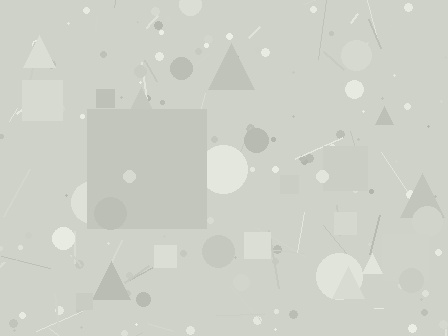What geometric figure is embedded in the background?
A square is embedded in the background.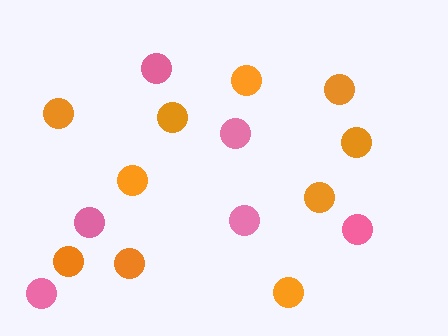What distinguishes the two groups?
There are 2 groups: one group of orange circles (10) and one group of pink circles (6).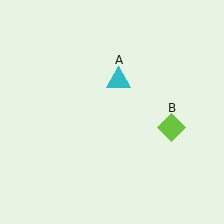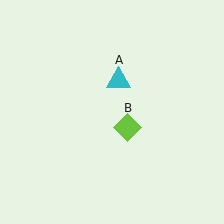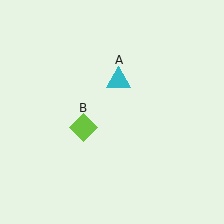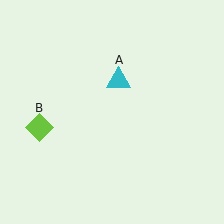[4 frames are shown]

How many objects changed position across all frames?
1 object changed position: lime diamond (object B).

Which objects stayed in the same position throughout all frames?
Cyan triangle (object A) remained stationary.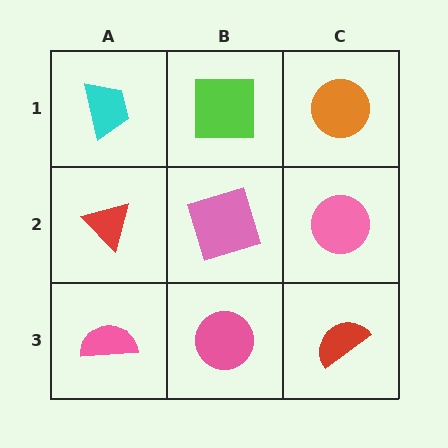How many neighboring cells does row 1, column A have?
2.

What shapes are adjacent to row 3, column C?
A pink circle (row 2, column C), a pink circle (row 3, column B).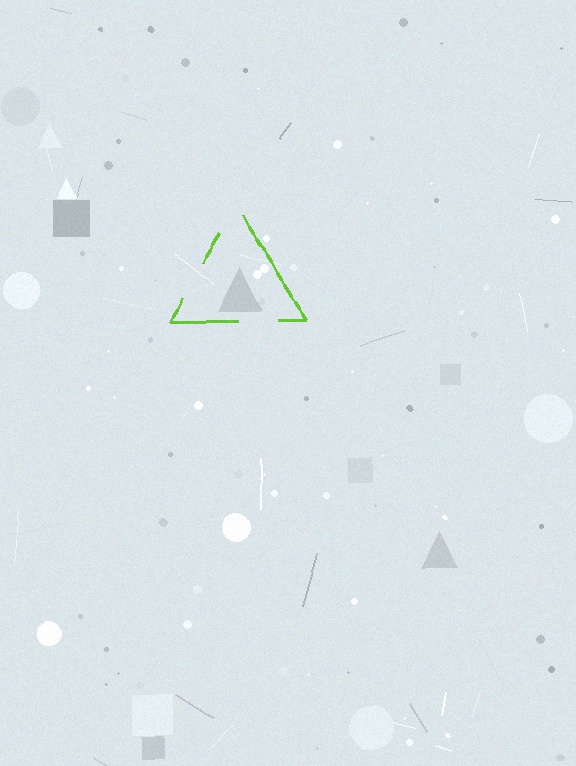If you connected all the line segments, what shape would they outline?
They would outline a triangle.